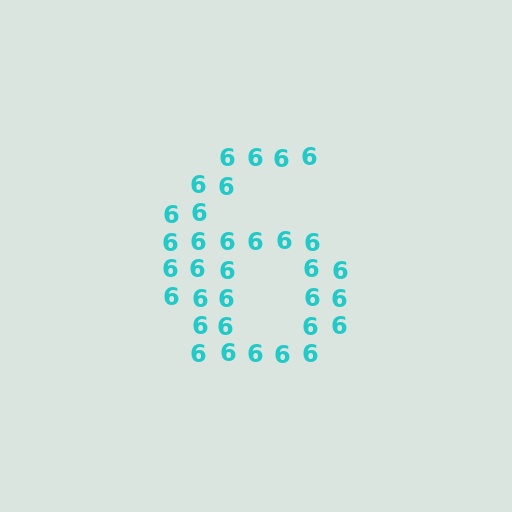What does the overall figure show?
The overall figure shows the digit 6.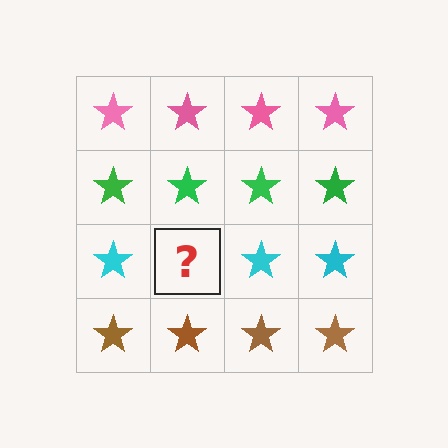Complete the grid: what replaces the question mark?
The question mark should be replaced with a cyan star.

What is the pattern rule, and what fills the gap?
The rule is that each row has a consistent color. The gap should be filled with a cyan star.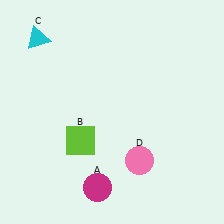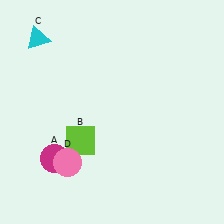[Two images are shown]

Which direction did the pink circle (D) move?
The pink circle (D) moved left.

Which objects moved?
The objects that moved are: the magenta circle (A), the pink circle (D).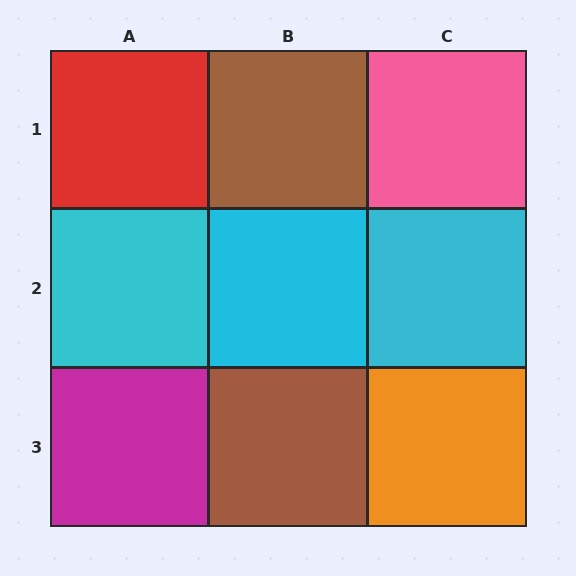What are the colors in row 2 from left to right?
Cyan, cyan, cyan.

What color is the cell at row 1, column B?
Brown.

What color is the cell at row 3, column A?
Magenta.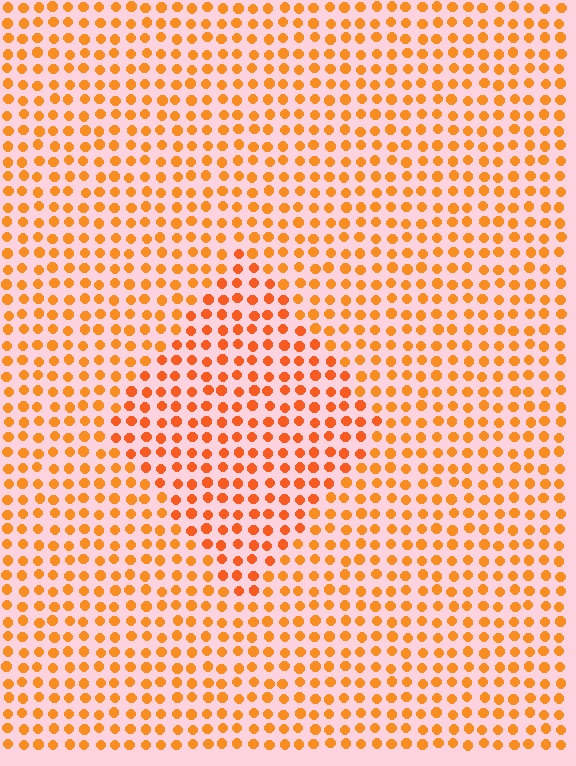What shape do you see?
I see a diamond.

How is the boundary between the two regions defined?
The boundary is defined purely by a slight shift in hue (about 14 degrees). Spacing, size, and orientation are identical on both sides.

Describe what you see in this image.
The image is filled with small orange elements in a uniform arrangement. A diamond-shaped region is visible where the elements are tinted to a slightly different hue, forming a subtle color boundary.